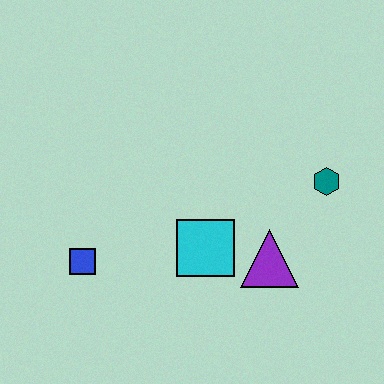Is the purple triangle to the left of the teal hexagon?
Yes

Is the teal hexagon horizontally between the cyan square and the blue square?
No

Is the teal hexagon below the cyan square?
No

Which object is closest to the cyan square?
The purple triangle is closest to the cyan square.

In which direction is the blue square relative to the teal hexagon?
The blue square is to the left of the teal hexagon.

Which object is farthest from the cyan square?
The teal hexagon is farthest from the cyan square.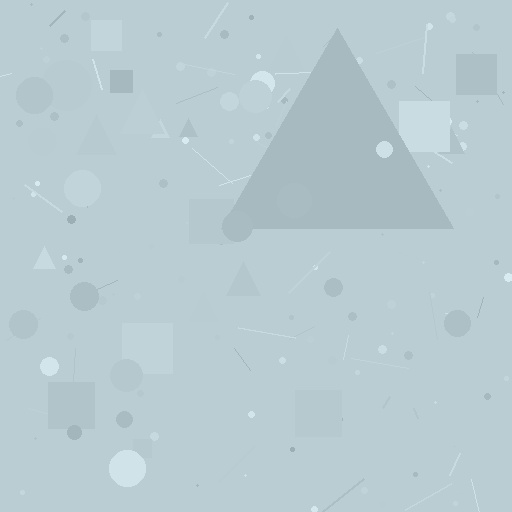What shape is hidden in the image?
A triangle is hidden in the image.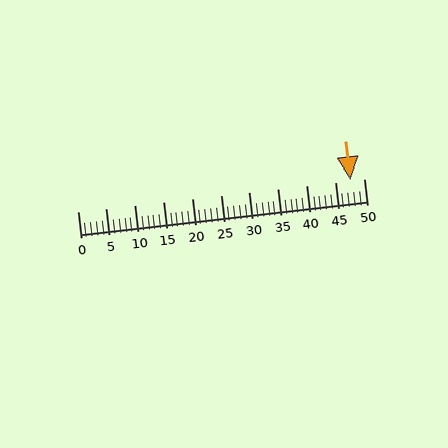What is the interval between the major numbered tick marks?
The major tick marks are spaced 5 units apart.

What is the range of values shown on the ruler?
The ruler shows values from 0 to 50.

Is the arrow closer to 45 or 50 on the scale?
The arrow is closer to 50.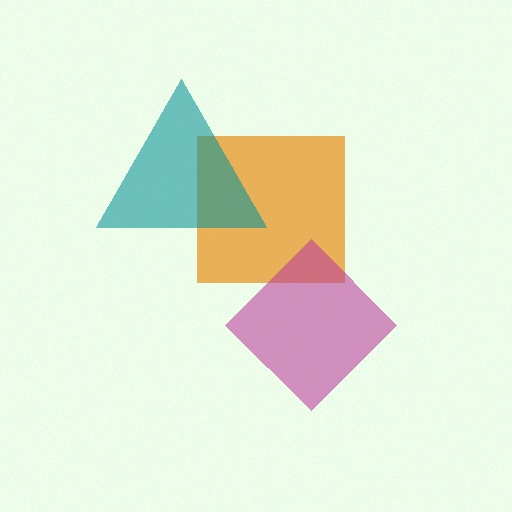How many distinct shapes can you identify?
There are 3 distinct shapes: an orange square, a magenta diamond, a teal triangle.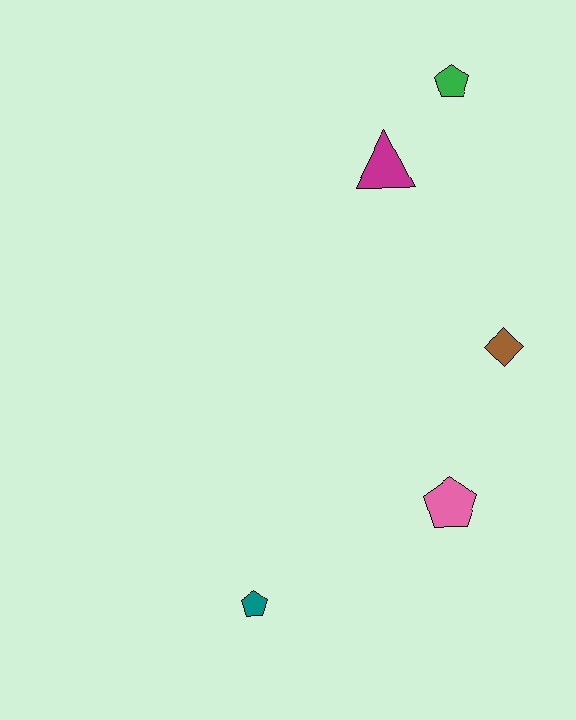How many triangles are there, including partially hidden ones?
There is 1 triangle.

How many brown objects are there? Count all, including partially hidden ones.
There is 1 brown object.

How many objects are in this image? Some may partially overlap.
There are 5 objects.